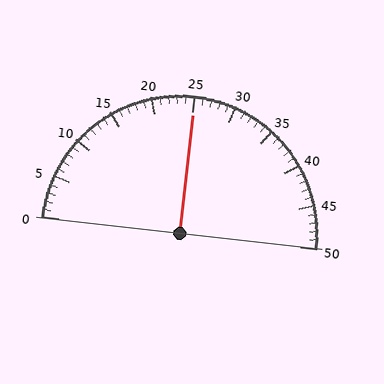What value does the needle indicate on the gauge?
The needle indicates approximately 25.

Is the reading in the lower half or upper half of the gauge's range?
The reading is in the upper half of the range (0 to 50).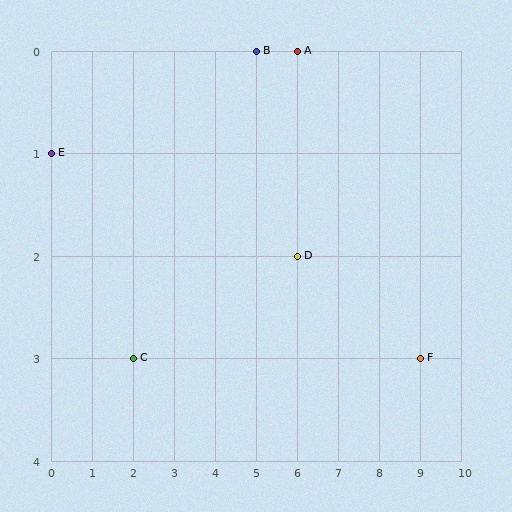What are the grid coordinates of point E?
Point E is at grid coordinates (0, 1).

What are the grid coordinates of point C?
Point C is at grid coordinates (2, 3).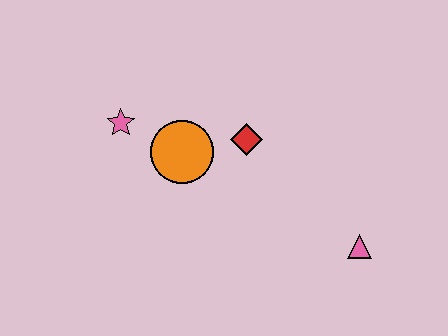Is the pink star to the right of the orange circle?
No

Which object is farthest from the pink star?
The pink triangle is farthest from the pink star.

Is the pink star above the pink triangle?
Yes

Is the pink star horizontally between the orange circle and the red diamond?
No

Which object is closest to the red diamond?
The orange circle is closest to the red diamond.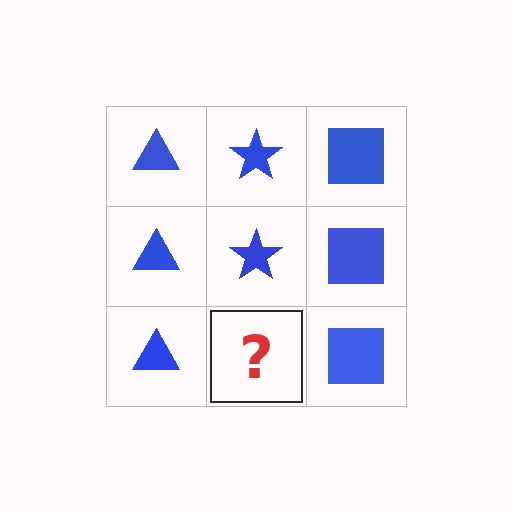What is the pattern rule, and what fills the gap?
The rule is that each column has a consistent shape. The gap should be filled with a blue star.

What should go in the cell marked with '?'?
The missing cell should contain a blue star.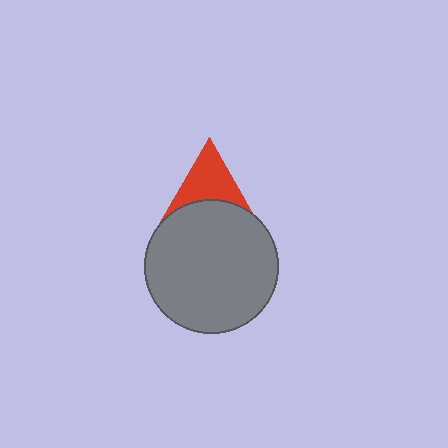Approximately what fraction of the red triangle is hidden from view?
Roughly 43% of the red triangle is hidden behind the gray circle.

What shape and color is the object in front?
The object in front is a gray circle.